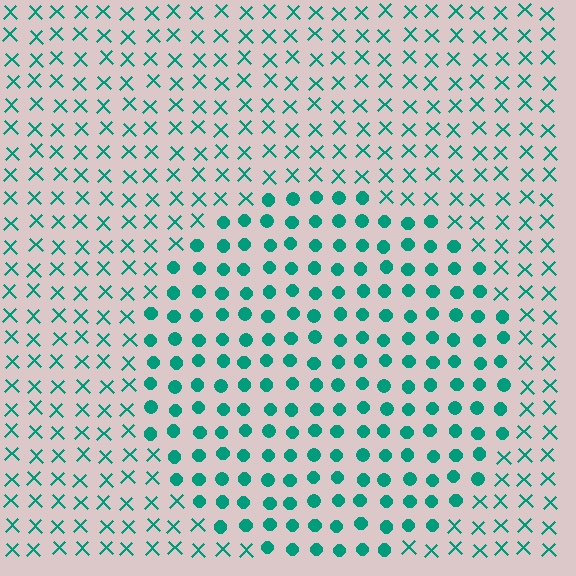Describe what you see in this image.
The image is filled with small teal elements arranged in a uniform grid. A circle-shaped region contains circles, while the surrounding area contains X marks. The boundary is defined purely by the change in element shape.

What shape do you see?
I see a circle.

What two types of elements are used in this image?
The image uses circles inside the circle region and X marks outside it.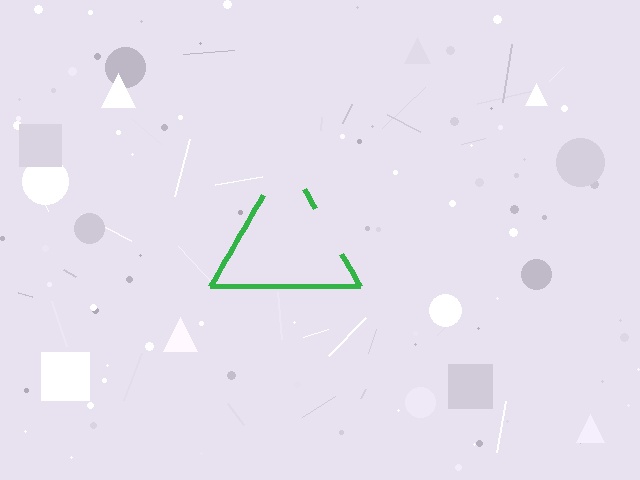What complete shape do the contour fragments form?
The contour fragments form a triangle.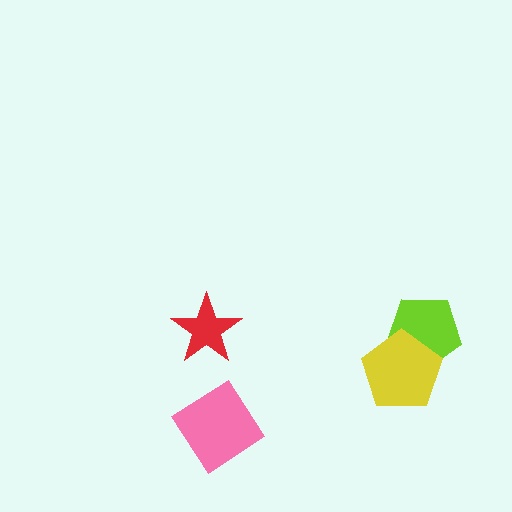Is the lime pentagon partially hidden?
Yes, it is partially covered by another shape.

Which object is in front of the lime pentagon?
The yellow pentagon is in front of the lime pentagon.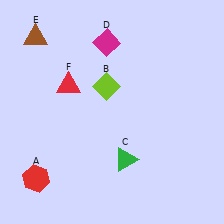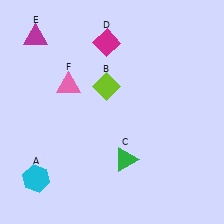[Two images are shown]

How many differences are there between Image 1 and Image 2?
There are 3 differences between the two images.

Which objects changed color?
A changed from red to cyan. E changed from brown to magenta. F changed from red to pink.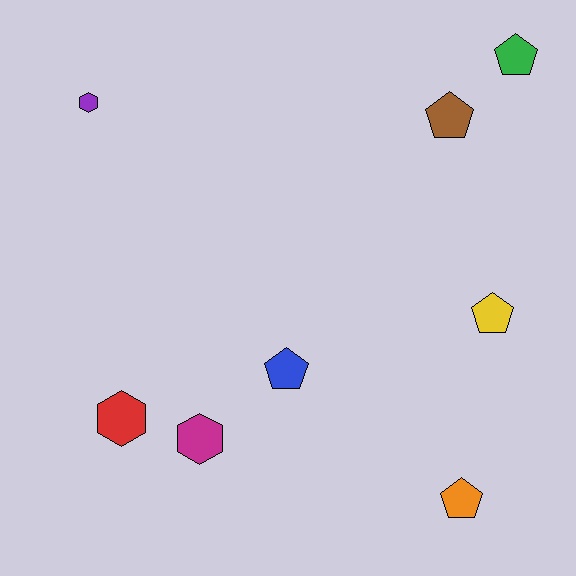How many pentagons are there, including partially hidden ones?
There are 5 pentagons.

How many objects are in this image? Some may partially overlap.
There are 8 objects.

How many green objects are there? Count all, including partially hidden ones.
There is 1 green object.